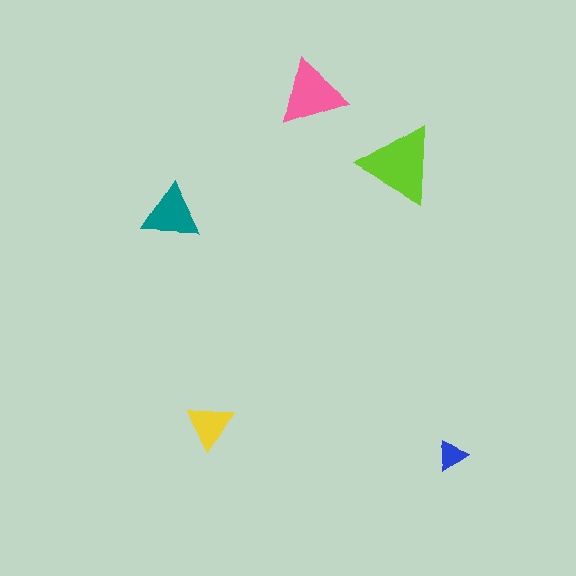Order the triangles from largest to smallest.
the lime one, the pink one, the teal one, the yellow one, the blue one.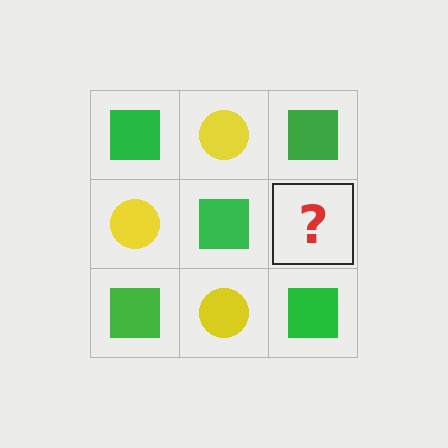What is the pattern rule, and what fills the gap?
The rule is that it alternates green square and yellow circle in a checkerboard pattern. The gap should be filled with a yellow circle.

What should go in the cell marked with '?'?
The missing cell should contain a yellow circle.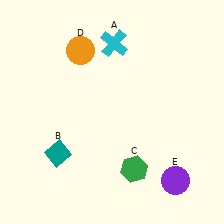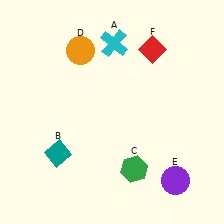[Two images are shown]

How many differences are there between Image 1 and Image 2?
There is 1 difference between the two images.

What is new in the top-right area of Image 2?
A red diamond (F) was added in the top-right area of Image 2.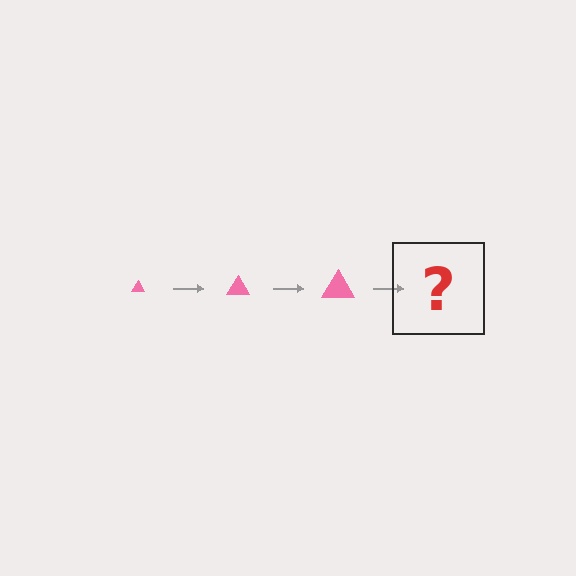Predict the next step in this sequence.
The next step is a pink triangle, larger than the previous one.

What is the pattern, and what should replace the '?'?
The pattern is that the triangle gets progressively larger each step. The '?' should be a pink triangle, larger than the previous one.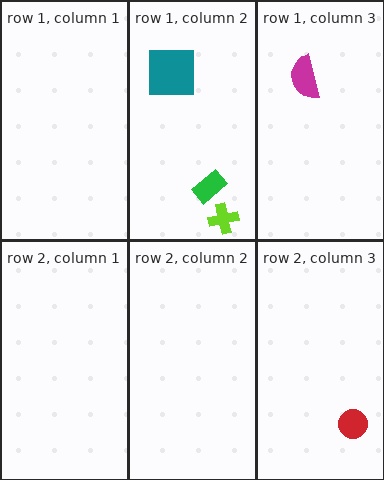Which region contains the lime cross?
The row 1, column 2 region.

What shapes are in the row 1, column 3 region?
The magenta semicircle.